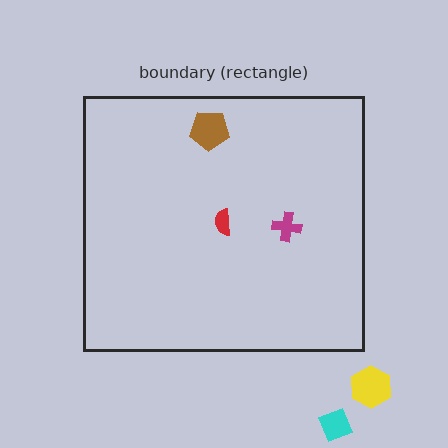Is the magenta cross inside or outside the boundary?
Inside.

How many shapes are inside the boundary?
3 inside, 2 outside.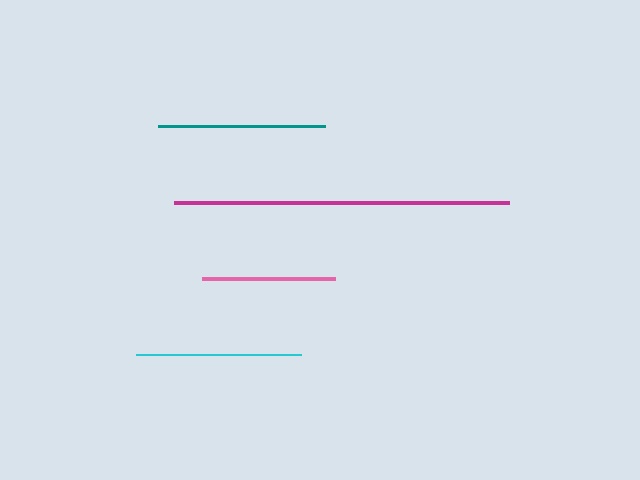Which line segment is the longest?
The magenta line is the longest at approximately 335 pixels.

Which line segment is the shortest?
The pink line is the shortest at approximately 132 pixels.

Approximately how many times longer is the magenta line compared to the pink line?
The magenta line is approximately 2.5 times the length of the pink line.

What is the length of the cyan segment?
The cyan segment is approximately 165 pixels long.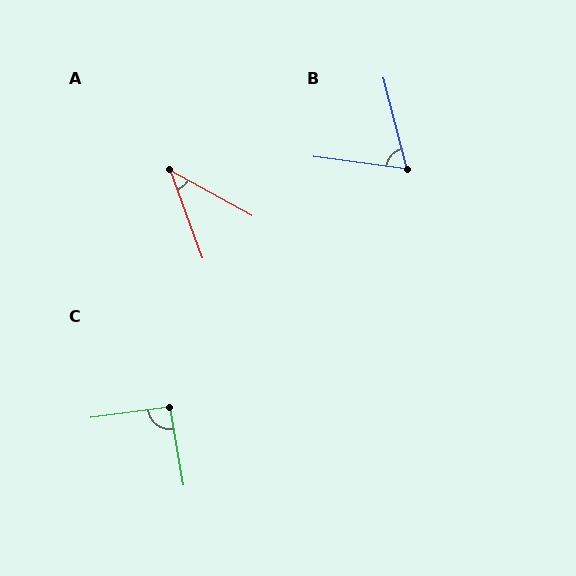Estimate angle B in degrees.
Approximately 68 degrees.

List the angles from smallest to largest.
A (41°), B (68°), C (92°).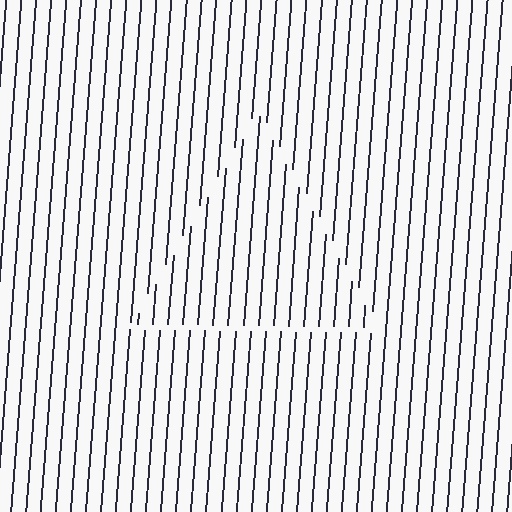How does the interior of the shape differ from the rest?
The interior of the shape contains the same grating, shifted by half a period — the contour is defined by the phase discontinuity where line-ends from the inner and outer gratings abut.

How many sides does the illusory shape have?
3 sides — the line-ends trace a triangle.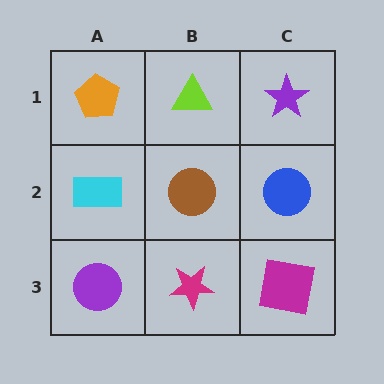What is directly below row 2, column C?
A magenta square.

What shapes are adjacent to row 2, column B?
A lime triangle (row 1, column B), a magenta star (row 3, column B), a cyan rectangle (row 2, column A), a blue circle (row 2, column C).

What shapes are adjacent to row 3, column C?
A blue circle (row 2, column C), a magenta star (row 3, column B).